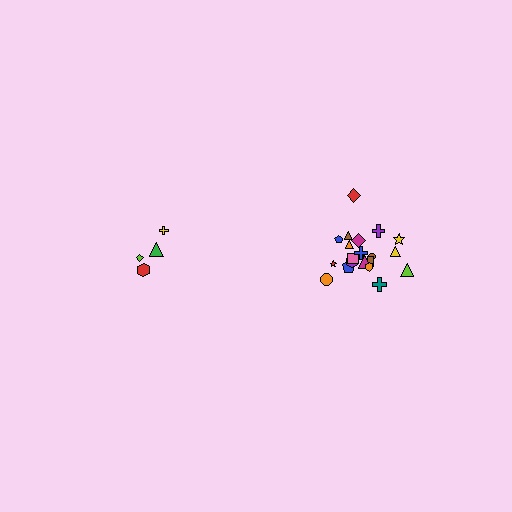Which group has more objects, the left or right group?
The right group.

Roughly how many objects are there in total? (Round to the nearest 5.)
Roughly 25 objects in total.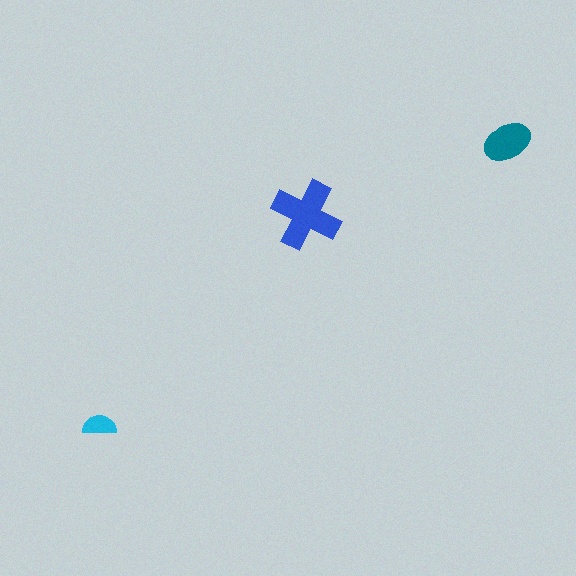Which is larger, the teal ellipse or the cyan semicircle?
The teal ellipse.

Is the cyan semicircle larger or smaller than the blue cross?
Smaller.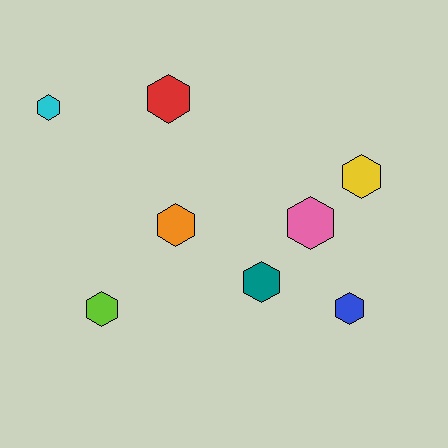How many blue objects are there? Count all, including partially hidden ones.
There is 1 blue object.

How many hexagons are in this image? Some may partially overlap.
There are 8 hexagons.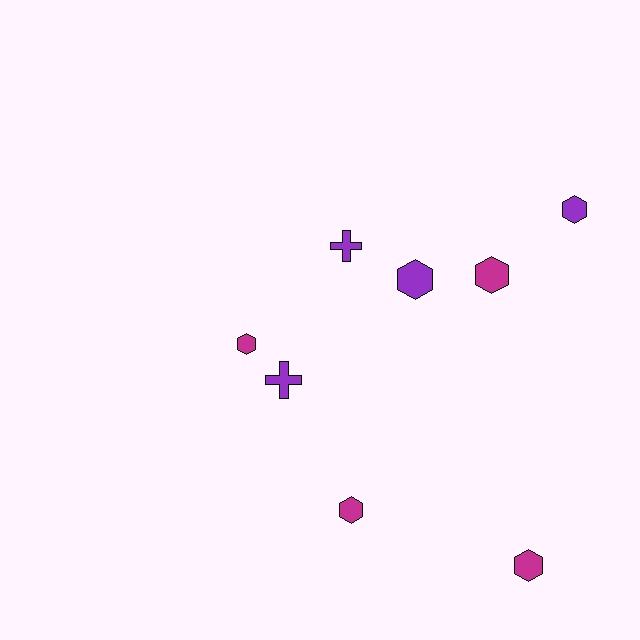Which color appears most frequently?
Purple, with 4 objects.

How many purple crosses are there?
There are 2 purple crosses.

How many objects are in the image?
There are 8 objects.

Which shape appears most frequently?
Hexagon, with 6 objects.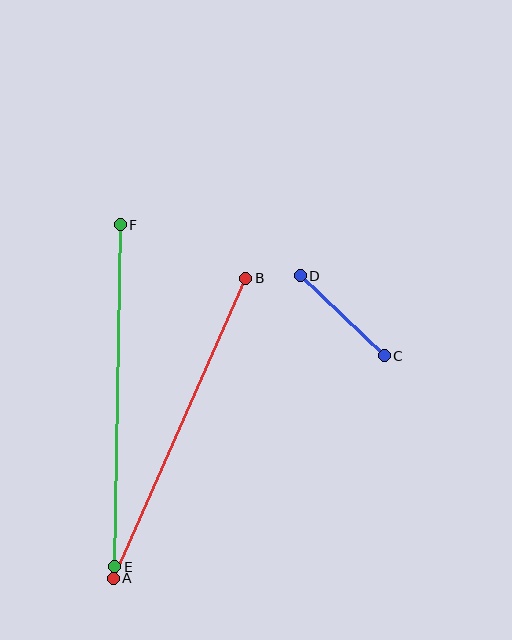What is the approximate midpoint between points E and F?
The midpoint is at approximately (117, 396) pixels.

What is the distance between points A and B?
The distance is approximately 328 pixels.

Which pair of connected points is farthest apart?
Points E and F are farthest apart.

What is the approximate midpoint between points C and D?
The midpoint is at approximately (342, 316) pixels.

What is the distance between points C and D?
The distance is approximately 116 pixels.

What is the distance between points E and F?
The distance is approximately 342 pixels.